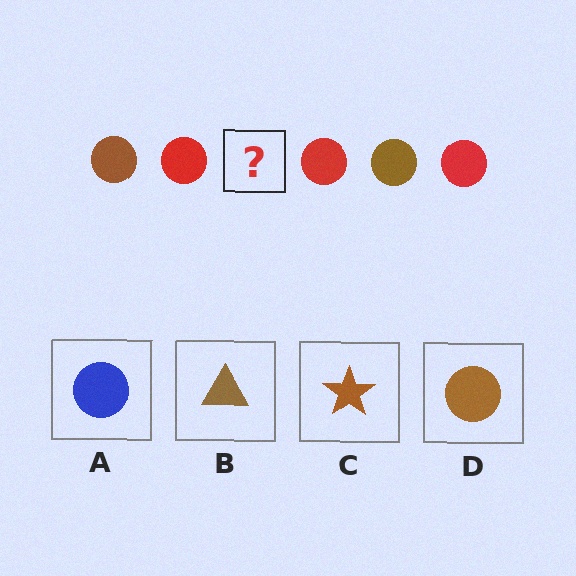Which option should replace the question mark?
Option D.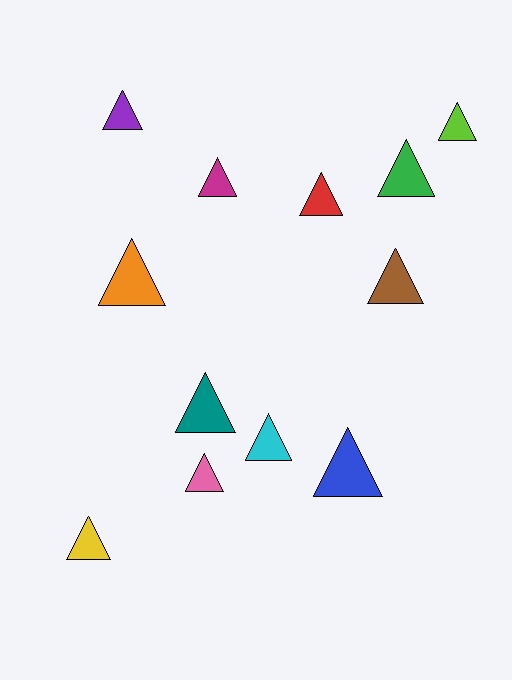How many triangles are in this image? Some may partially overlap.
There are 12 triangles.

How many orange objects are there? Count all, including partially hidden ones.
There is 1 orange object.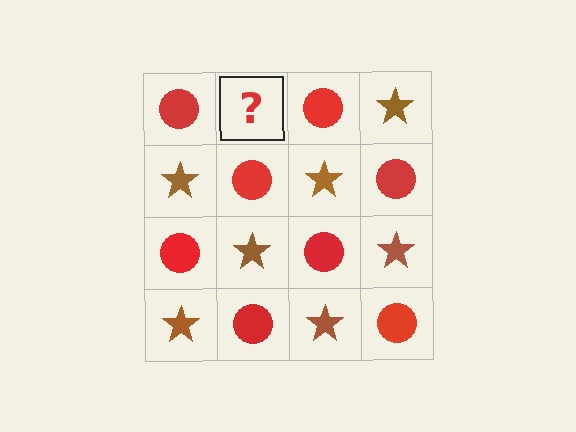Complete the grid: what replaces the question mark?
The question mark should be replaced with a brown star.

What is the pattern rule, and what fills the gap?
The rule is that it alternates red circle and brown star in a checkerboard pattern. The gap should be filled with a brown star.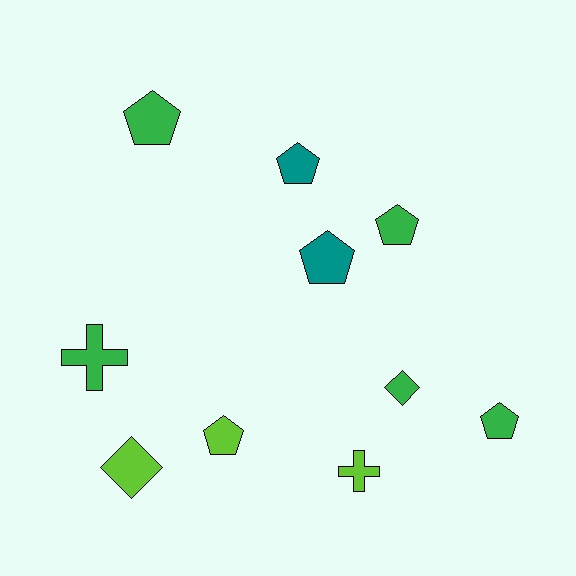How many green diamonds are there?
There is 1 green diamond.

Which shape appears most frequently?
Pentagon, with 6 objects.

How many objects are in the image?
There are 10 objects.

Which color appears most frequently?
Green, with 5 objects.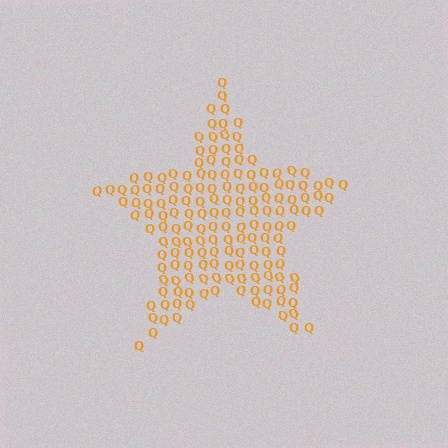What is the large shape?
The large shape is a star.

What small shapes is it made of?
It is made of small letter Q's.